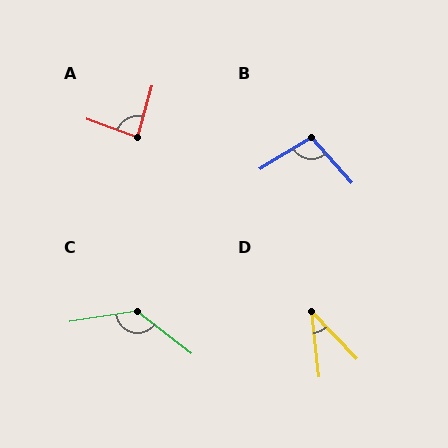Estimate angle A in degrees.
Approximately 85 degrees.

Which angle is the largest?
C, at approximately 134 degrees.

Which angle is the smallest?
D, at approximately 37 degrees.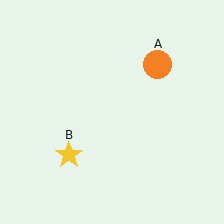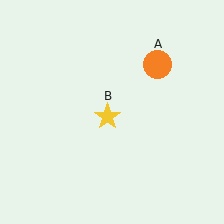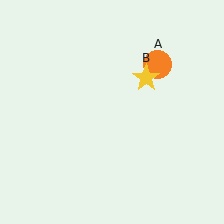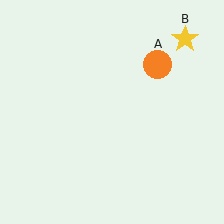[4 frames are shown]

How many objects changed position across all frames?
1 object changed position: yellow star (object B).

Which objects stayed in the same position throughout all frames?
Orange circle (object A) remained stationary.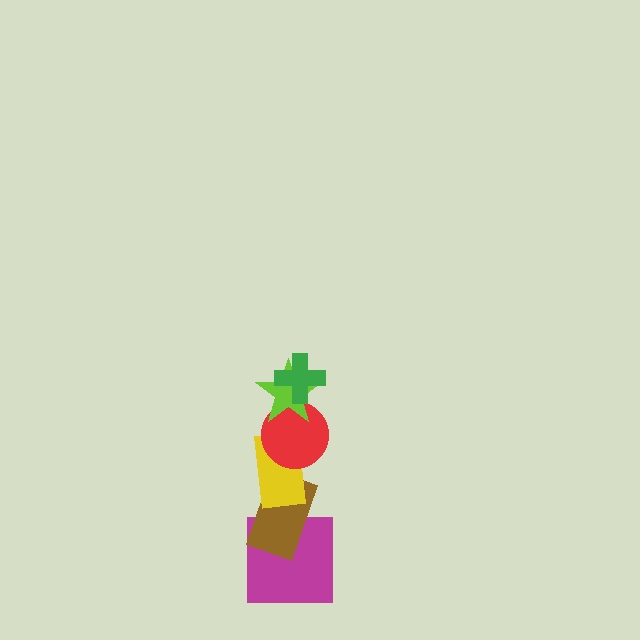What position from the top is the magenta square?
The magenta square is 6th from the top.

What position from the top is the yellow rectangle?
The yellow rectangle is 4th from the top.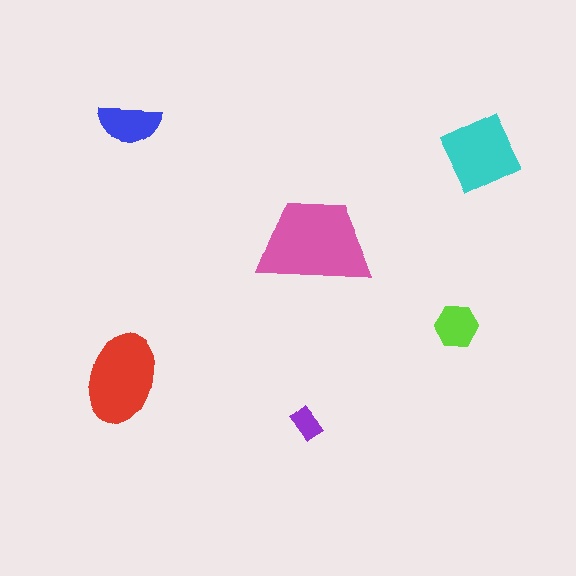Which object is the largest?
The pink trapezoid.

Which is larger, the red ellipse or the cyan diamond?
The red ellipse.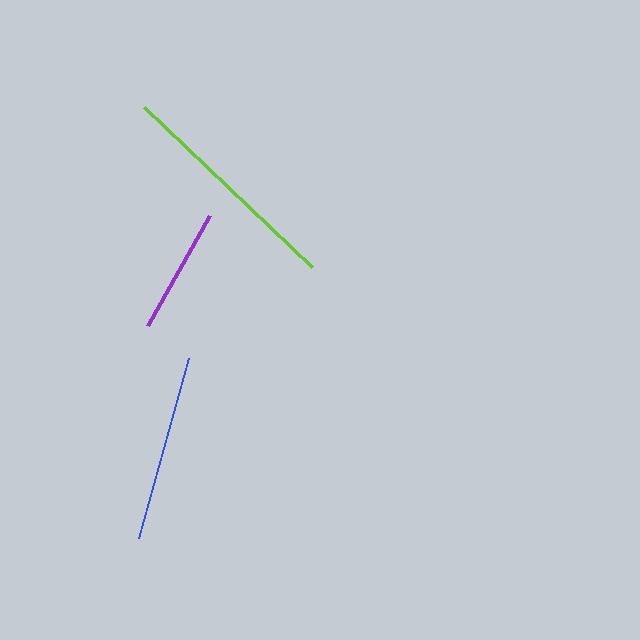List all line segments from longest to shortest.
From longest to shortest: lime, blue, purple.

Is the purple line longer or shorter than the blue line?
The blue line is longer than the purple line.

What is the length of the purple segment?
The purple segment is approximately 126 pixels long.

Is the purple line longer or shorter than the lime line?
The lime line is longer than the purple line.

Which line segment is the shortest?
The purple line is the shortest at approximately 126 pixels.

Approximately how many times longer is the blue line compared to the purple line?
The blue line is approximately 1.5 times the length of the purple line.